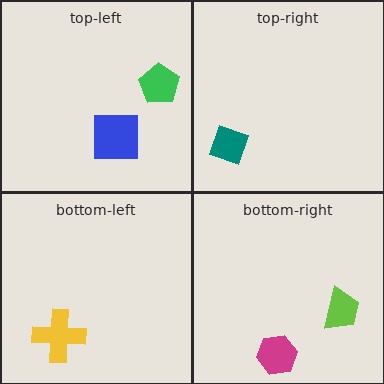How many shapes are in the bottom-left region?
1.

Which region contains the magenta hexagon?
The bottom-right region.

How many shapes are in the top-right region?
1.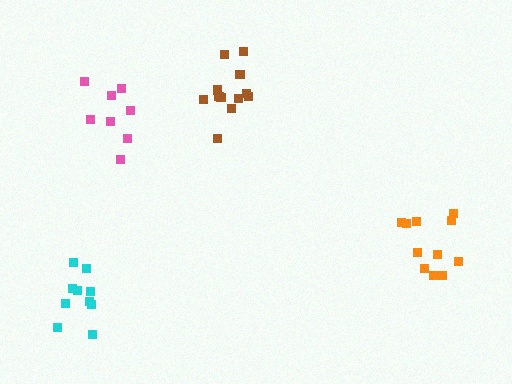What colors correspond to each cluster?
The clusters are colored: orange, cyan, pink, brown.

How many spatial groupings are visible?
There are 4 spatial groupings.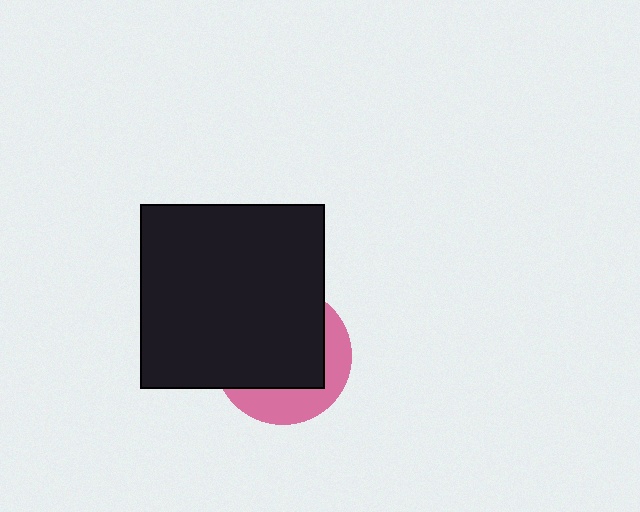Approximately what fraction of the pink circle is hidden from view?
Roughly 68% of the pink circle is hidden behind the black square.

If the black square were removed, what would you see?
You would see the complete pink circle.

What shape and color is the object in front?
The object in front is a black square.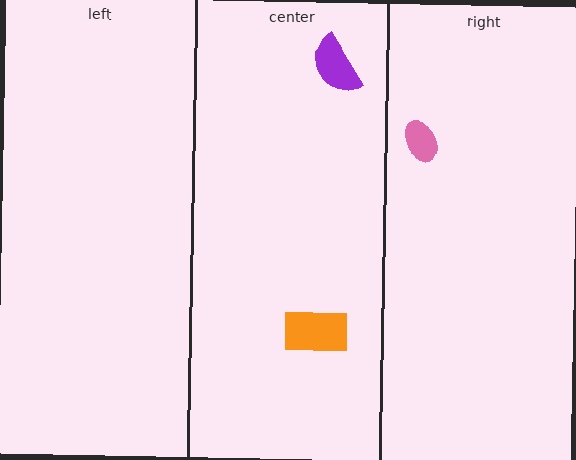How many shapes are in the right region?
1.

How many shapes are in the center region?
2.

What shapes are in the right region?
The pink ellipse.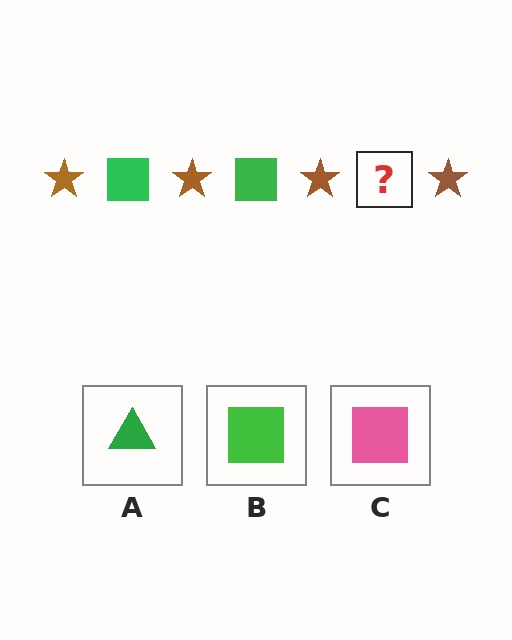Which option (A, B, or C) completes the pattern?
B.